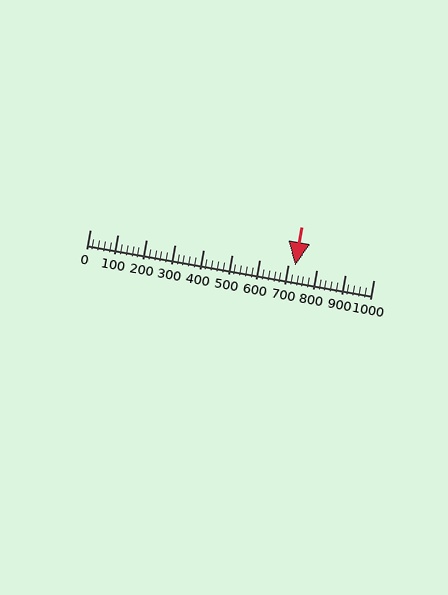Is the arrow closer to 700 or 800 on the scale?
The arrow is closer to 700.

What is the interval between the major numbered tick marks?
The major tick marks are spaced 100 units apart.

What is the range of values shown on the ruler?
The ruler shows values from 0 to 1000.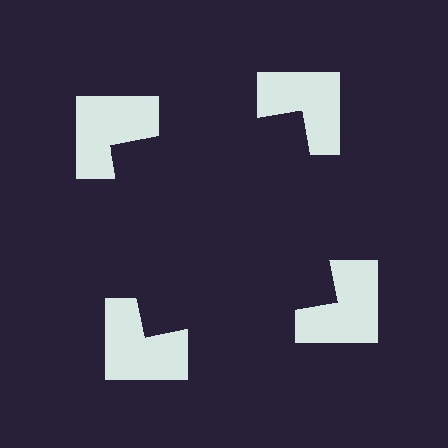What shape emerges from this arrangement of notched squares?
An illusory square — its edges are inferred from the aligned wedge cuts in the notched squares, not physically drawn.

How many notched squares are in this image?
There are 4 — one at each vertex of the illusory square.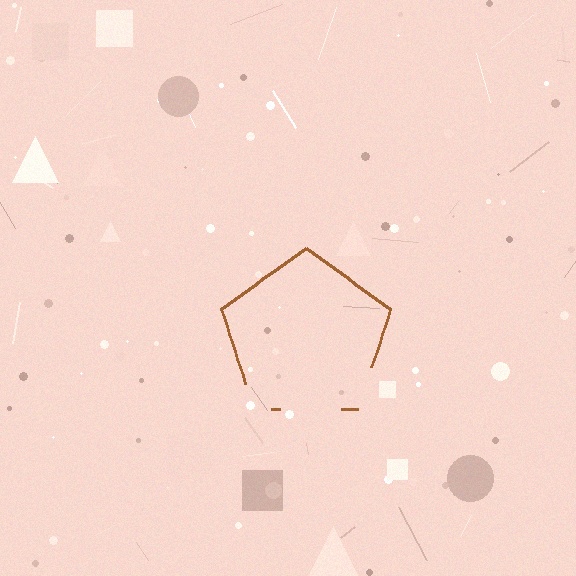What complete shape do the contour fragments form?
The contour fragments form a pentagon.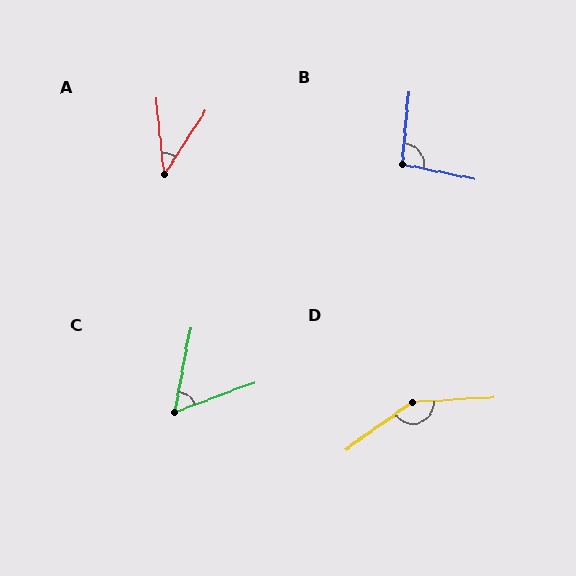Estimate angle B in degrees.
Approximately 96 degrees.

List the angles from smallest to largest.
A (39°), C (59°), B (96°), D (148°).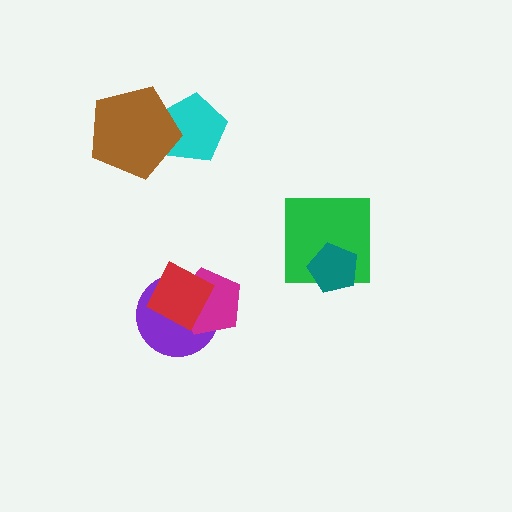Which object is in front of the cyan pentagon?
The brown pentagon is in front of the cyan pentagon.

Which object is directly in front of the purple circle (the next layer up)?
The magenta pentagon is directly in front of the purple circle.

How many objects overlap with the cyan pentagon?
1 object overlaps with the cyan pentagon.